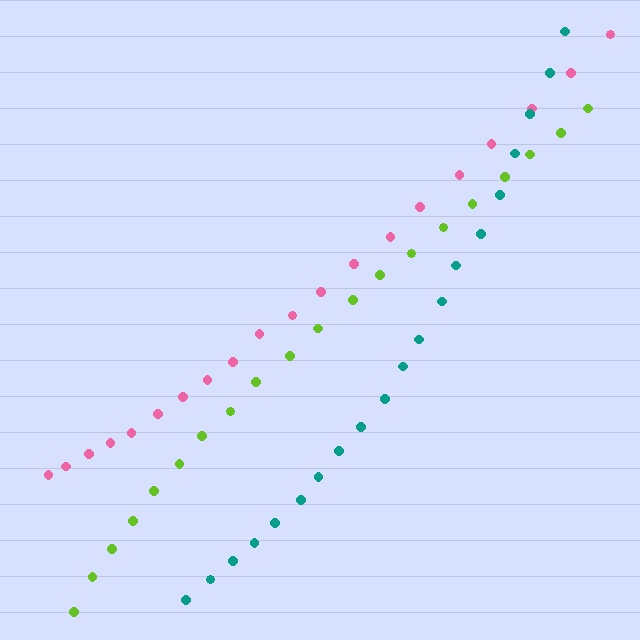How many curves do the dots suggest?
There are 3 distinct paths.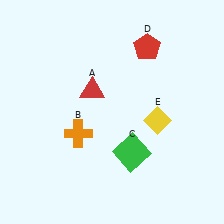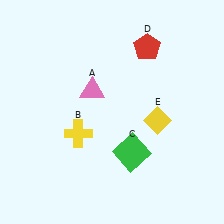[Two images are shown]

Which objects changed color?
A changed from red to pink. B changed from orange to yellow.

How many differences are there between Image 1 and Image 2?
There are 2 differences between the two images.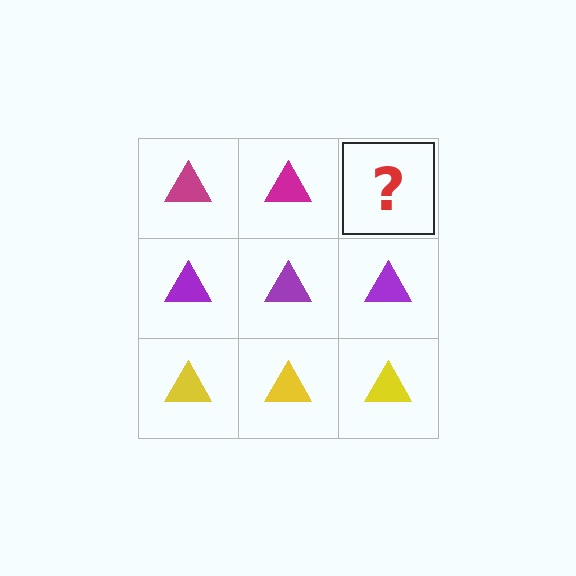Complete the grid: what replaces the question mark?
The question mark should be replaced with a magenta triangle.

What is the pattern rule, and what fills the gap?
The rule is that each row has a consistent color. The gap should be filled with a magenta triangle.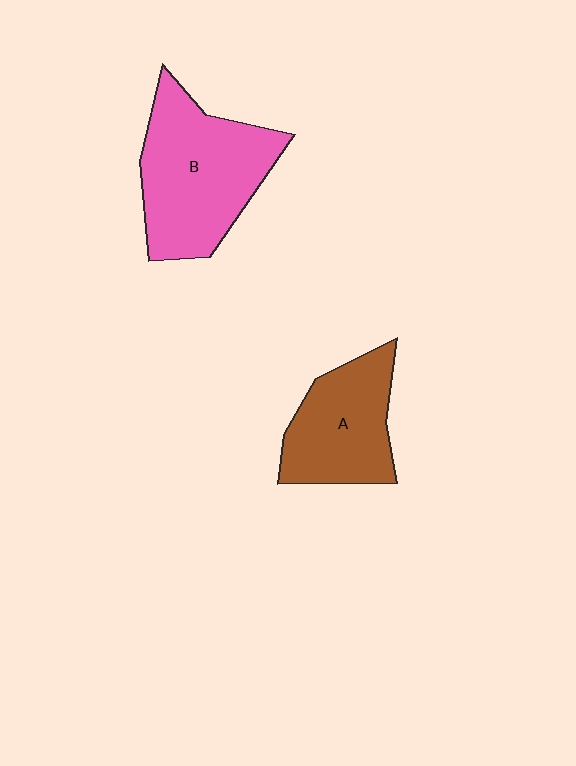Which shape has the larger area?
Shape B (pink).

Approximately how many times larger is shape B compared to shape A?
Approximately 1.4 times.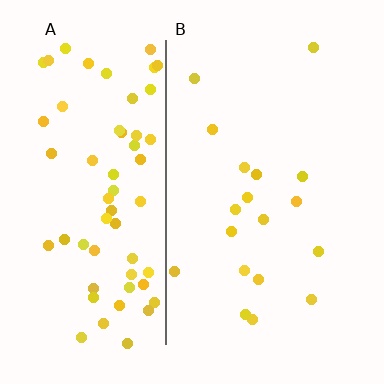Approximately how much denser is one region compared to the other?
Approximately 3.5× — region A over region B.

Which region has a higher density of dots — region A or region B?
A (the left).